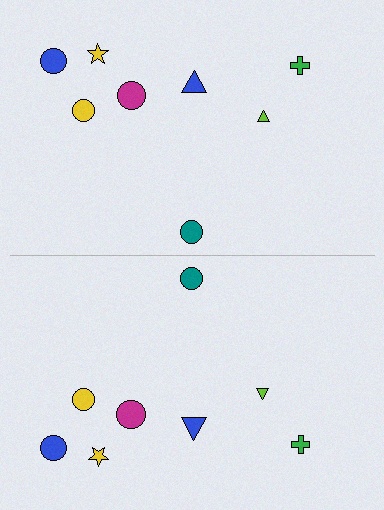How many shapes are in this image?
There are 16 shapes in this image.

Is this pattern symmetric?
Yes, this pattern has bilateral (reflection) symmetry.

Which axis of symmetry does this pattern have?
The pattern has a horizontal axis of symmetry running through the center of the image.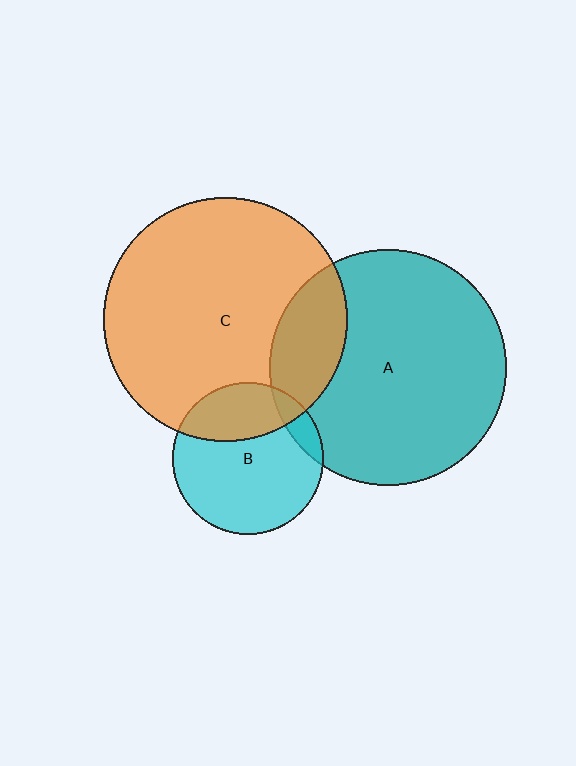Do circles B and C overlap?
Yes.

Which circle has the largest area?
Circle C (orange).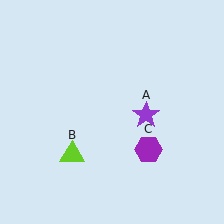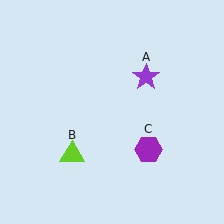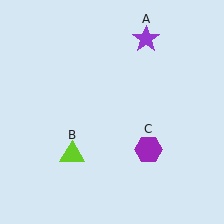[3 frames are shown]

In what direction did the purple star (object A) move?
The purple star (object A) moved up.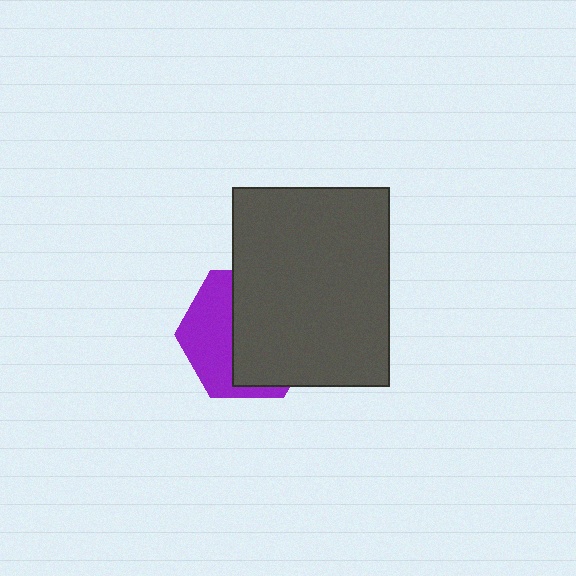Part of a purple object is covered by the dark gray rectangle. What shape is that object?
It is a hexagon.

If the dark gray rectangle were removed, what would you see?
You would see the complete purple hexagon.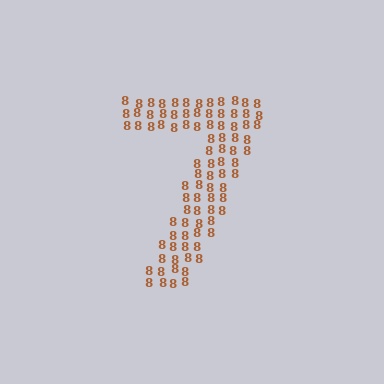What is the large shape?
The large shape is the digit 7.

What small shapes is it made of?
It is made of small digit 8's.